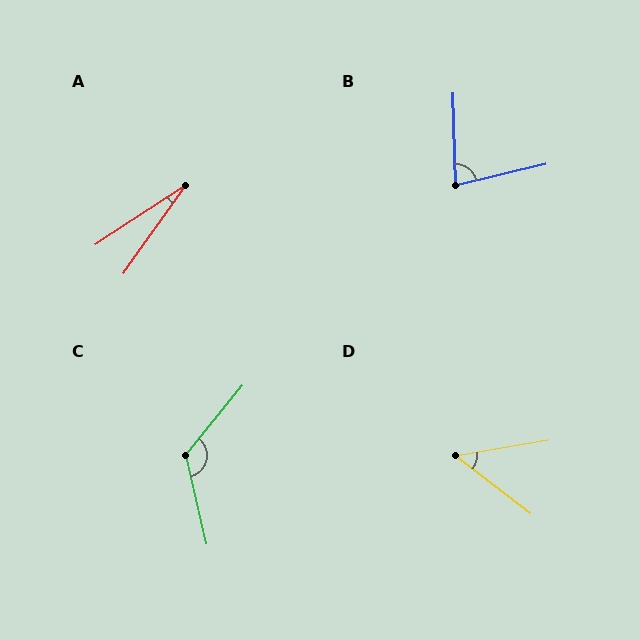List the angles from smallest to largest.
A (22°), D (47°), B (78°), C (127°).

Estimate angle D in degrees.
Approximately 47 degrees.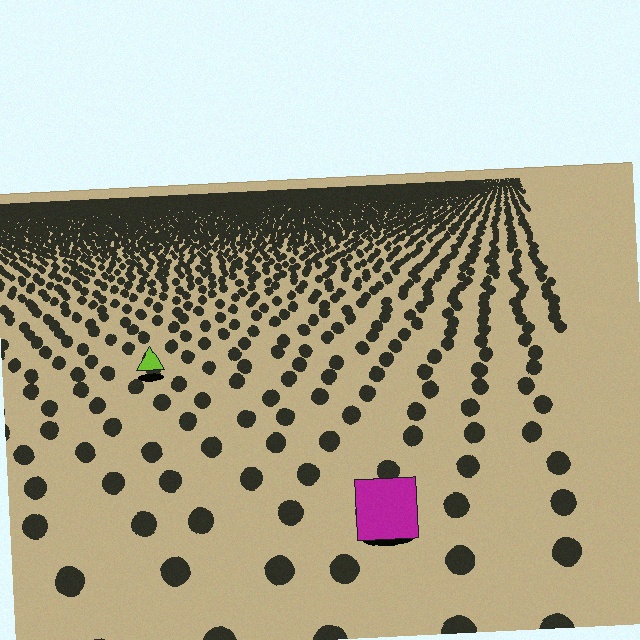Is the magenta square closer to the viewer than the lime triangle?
Yes. The magenta square is closer — you can tell from the texture gradient: the ground texture is coarser near it.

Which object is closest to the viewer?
The magenta square is closest. The texture marks near it are larger and more spread out.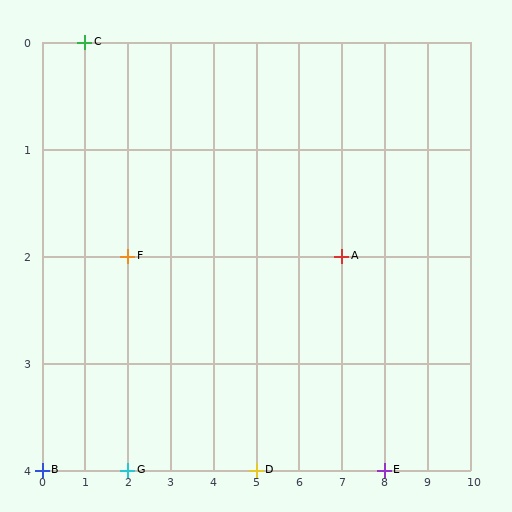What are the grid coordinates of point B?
Point B is at grid coordinates (0, 4).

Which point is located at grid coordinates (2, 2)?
Point F is at (2, 2).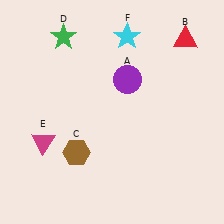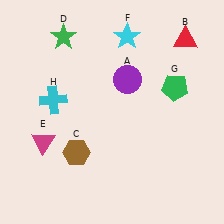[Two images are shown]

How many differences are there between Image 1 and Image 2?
There are 2 differences between the two images.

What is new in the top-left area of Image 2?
A cyan cross (H) was added in the top-left area of Image 2.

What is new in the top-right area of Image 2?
A green pentagon (G) was added in the top-right area of Image 2.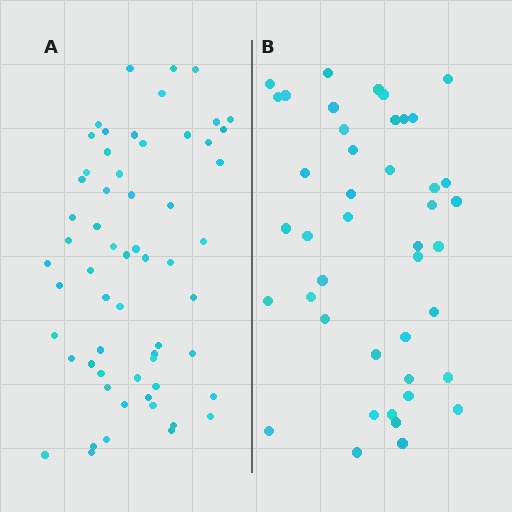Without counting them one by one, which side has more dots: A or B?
Region A (the left region) has more dots.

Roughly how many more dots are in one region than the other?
Region A has approximately 15 more dots than region B.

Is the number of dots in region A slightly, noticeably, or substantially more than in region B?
Region A has noticeably more, but not dramatically so. The ratio is roughly 1.4 to 1.